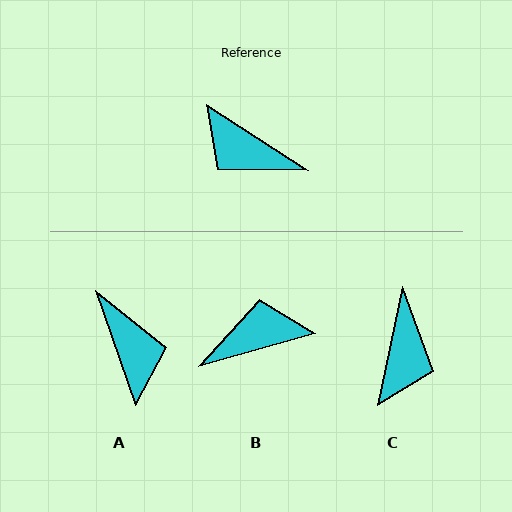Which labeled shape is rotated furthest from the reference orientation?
A, about 143 degrees away.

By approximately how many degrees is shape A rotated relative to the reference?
Approximately 143 degrees counter-clockwise.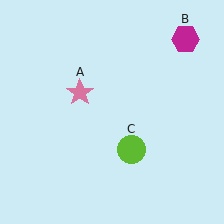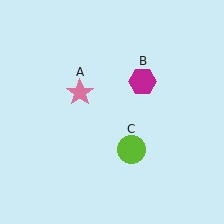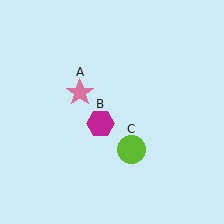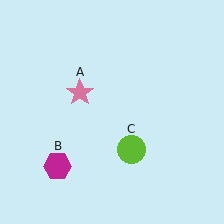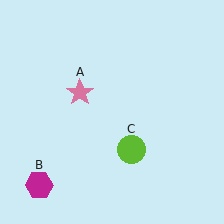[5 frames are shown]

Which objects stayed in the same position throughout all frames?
Pink star (object A) and lime circle (object C) remained stationary.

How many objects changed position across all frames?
1 object changed position: magenta hexagon (object B).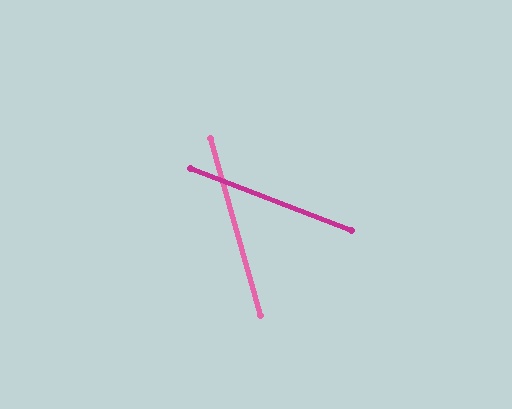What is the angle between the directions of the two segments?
Approximately 53 degrees.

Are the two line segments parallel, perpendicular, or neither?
Neither parallel nor perpendicular — they differ by about 53°.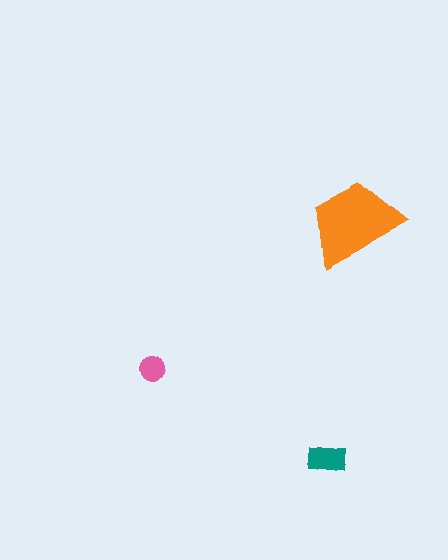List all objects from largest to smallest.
The orange trapezoid, the teal rectangle, the pink circle.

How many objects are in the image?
There are 3 objects in the image.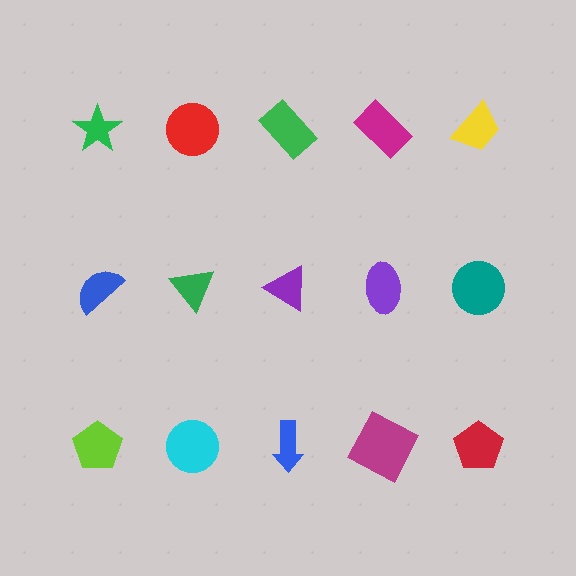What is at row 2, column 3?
A purple triangle.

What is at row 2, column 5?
A teal circle.